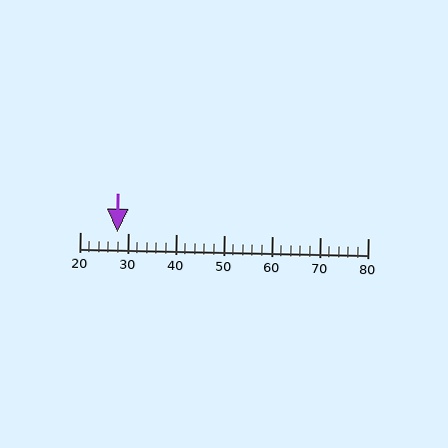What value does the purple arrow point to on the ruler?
The purple arrow points to approximately 28.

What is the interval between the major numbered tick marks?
The major tick marks are spaced 10 units apart.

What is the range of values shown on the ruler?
The ruler shows values from 20 to 80.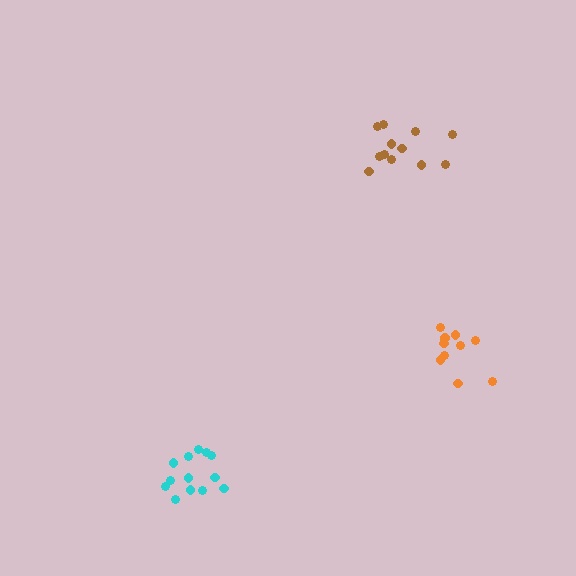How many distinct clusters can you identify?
There are 3 distinct clusters.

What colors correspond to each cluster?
The clusters are colored: brown, cyan, orange.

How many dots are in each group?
Group 1: 12 dots, Group 2: 13 dots, Group 3: 11 dots (36 total).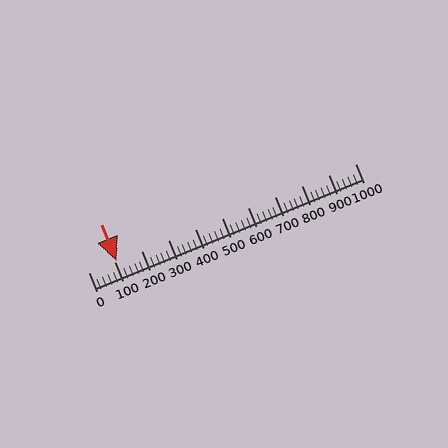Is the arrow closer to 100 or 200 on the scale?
The arrow is closer to 100.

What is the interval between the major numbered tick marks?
The major tick marks are spaced 100 units apart.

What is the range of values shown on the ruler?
The ruler shows values from 0 to 1000.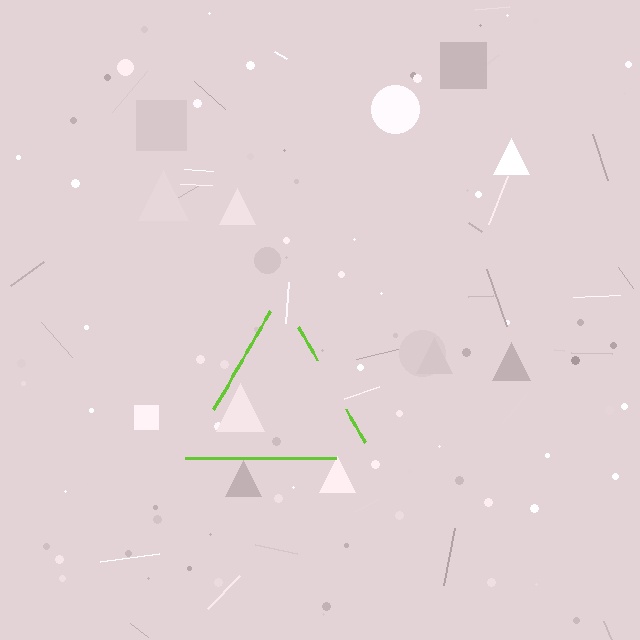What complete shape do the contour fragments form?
The contour fragments form a triangle.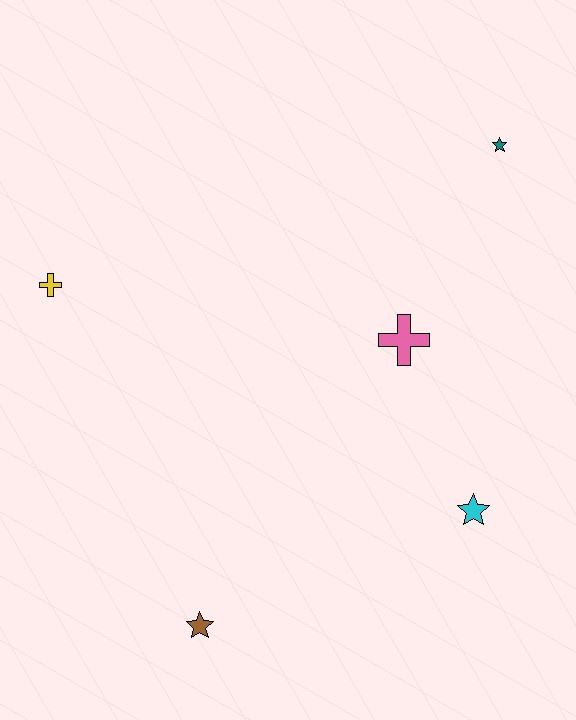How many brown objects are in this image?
There is 1 brown object.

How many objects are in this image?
There are 5 objects.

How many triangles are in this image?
There are no triangles.